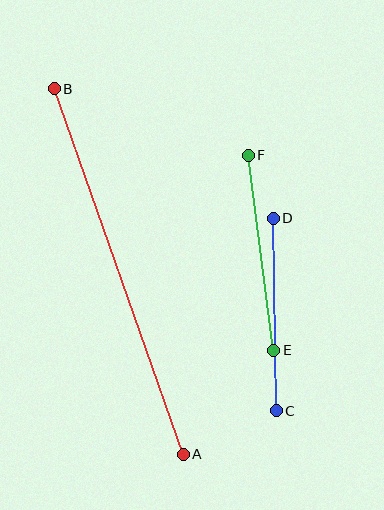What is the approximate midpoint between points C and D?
The midpoint is at approximately (275, 315) pixels.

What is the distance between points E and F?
The distance is approximately 196 pixels.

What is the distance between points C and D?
The distance is approximately 192 pixels.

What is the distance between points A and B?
The distance is approximately 388 pixels.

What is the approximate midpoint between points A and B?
The midpoint is at approximately (119, 271) pixels.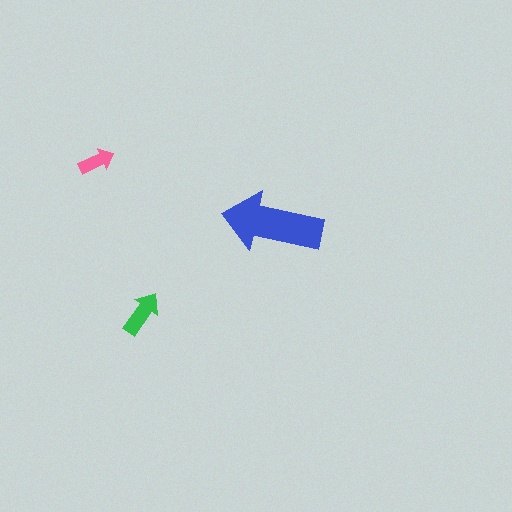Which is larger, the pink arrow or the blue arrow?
The blue one.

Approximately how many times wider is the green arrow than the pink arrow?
About 1.5 times wider.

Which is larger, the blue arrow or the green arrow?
The blue one.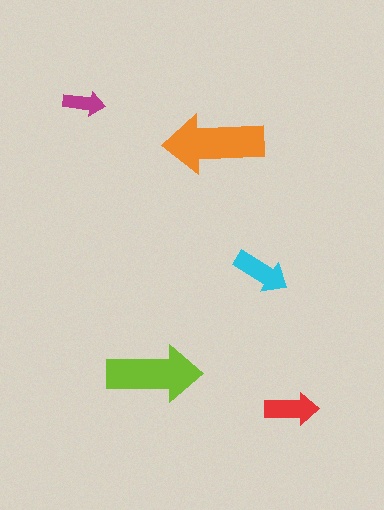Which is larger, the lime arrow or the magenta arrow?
The lime one.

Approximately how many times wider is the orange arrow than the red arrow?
About 2 times wider.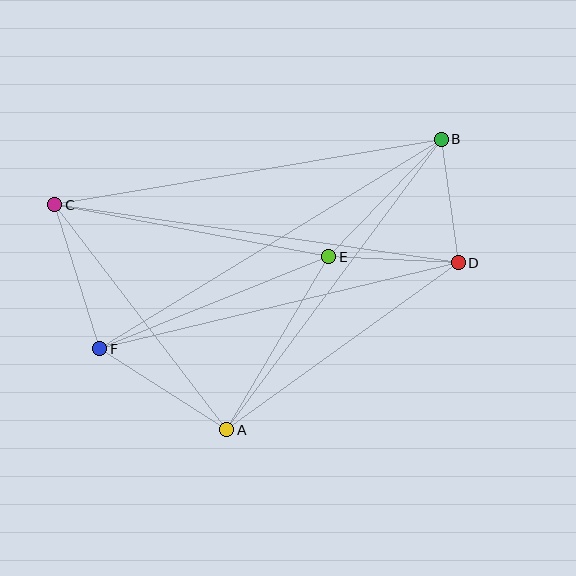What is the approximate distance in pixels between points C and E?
The distance between C and E is approximately 278 pixels.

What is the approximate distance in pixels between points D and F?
The distance between D and F is approximately 369 pixels.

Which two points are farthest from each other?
Points C and D are farthest from each other.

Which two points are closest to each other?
Points B and D are closest to each other.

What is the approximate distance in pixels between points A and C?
The distance between A and C is approximately 283 pixels.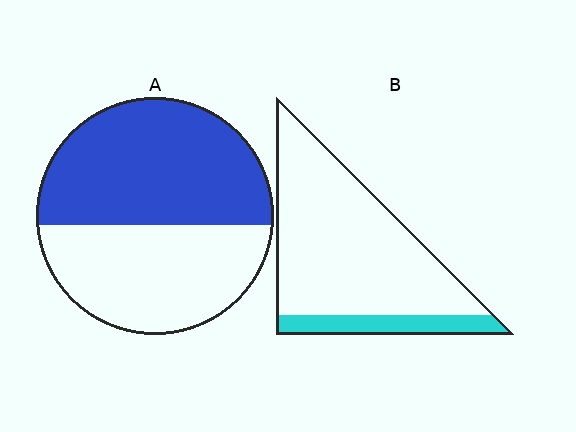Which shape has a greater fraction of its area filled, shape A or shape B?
Shape A.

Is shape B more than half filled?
No.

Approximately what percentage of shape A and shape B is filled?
A is approximately 55% and B is approximately 15%.